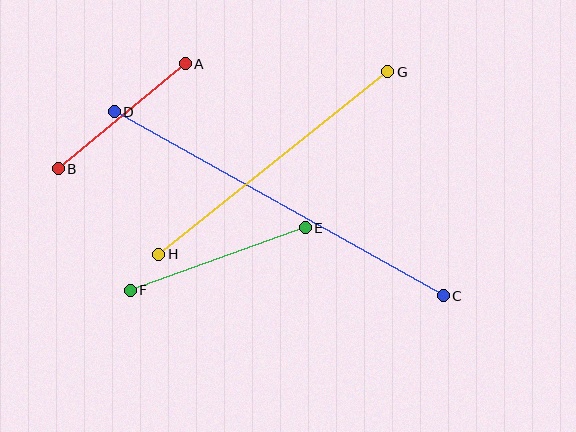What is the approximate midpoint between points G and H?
The midpoint is at approximately (273, 163) pixels.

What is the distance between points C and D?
The distance is approximately 377 pixels.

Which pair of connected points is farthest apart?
Points C and D are farthest apart.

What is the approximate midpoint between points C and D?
The midpoint is at approximately (279, 204) pixels.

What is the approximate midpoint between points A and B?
The midpoint is at approximately (122, 116) pixels.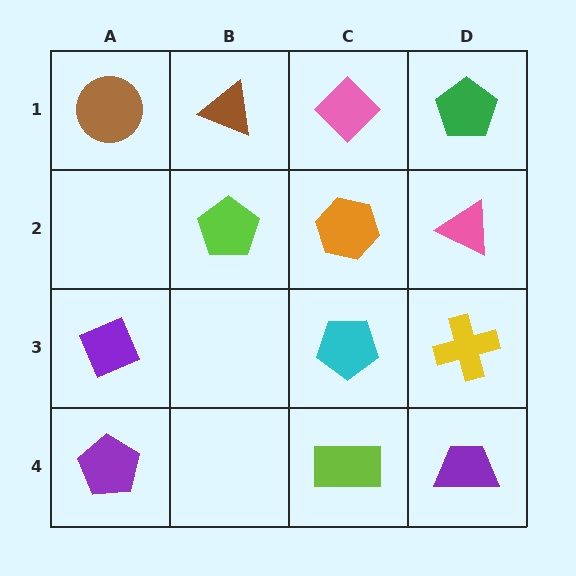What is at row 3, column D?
A yellow cross.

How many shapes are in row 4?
3 shapes.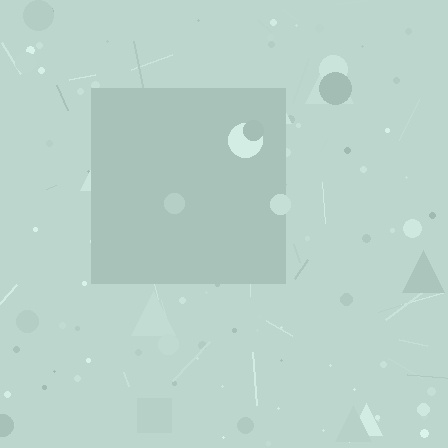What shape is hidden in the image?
A square is hidden in the image.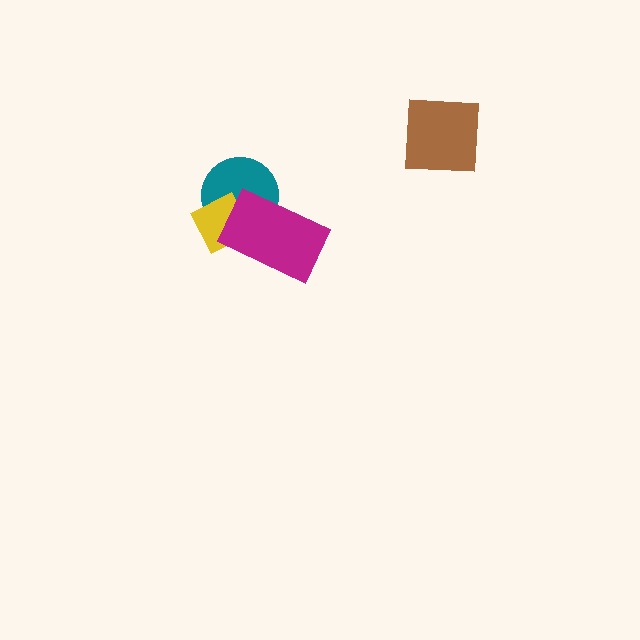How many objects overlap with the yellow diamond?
2 objects overlap with the yellow diamond.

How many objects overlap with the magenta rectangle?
2 objects overlap with the magenta rectangle.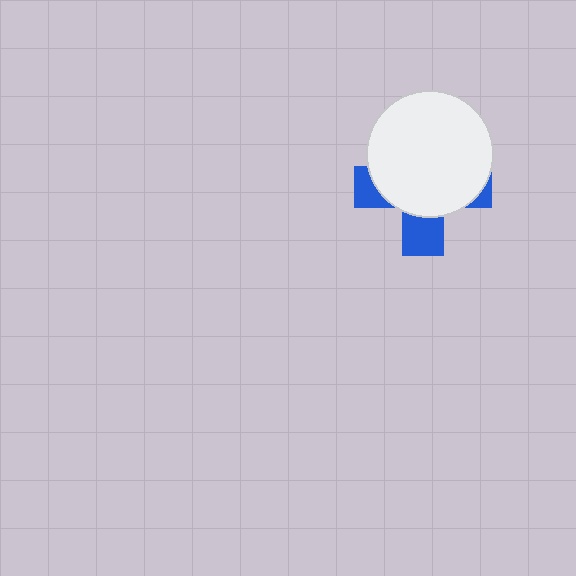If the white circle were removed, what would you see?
You would see the complete blue cross.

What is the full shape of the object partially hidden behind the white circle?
The partially hidden object is a blue cross.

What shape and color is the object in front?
The object in front is a white circle.